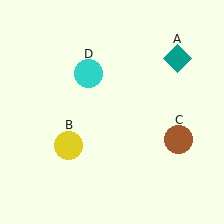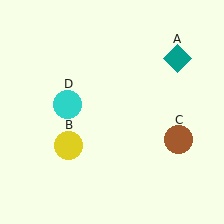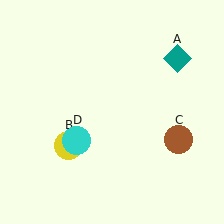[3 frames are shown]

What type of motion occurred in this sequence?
The cyan circle (object D) rotated counterclockwise around the center of the scene.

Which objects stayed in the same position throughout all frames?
Teal diamond (object A) and yellow circle (object B) and brown circle (object C) remained stationary.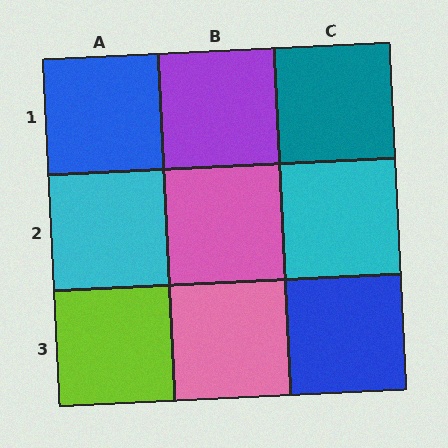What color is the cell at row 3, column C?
Blue.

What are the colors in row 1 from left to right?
Blue, purple, teal.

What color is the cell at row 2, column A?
Cyan.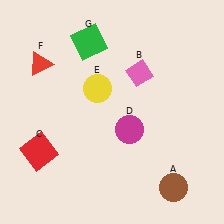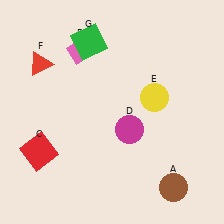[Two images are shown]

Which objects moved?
The objects that moved are: the pink diamond (B), the yellow circle (E).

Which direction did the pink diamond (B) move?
The pink diamond (B) moved left.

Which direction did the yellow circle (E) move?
The yellow circle (E) moved right.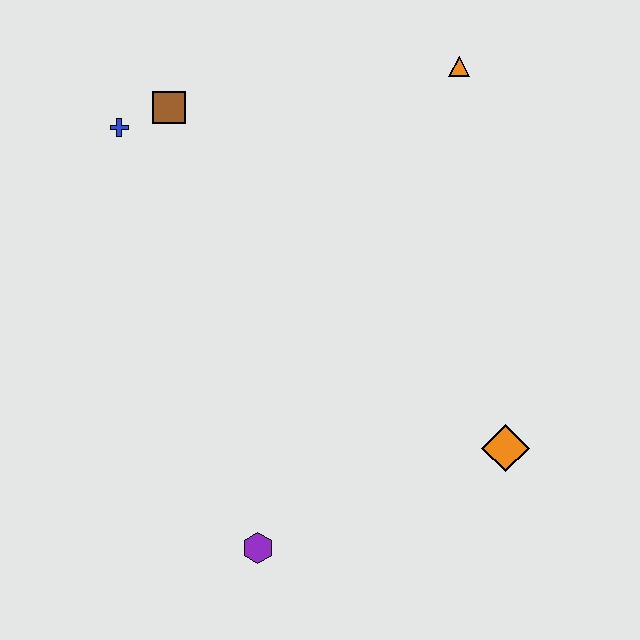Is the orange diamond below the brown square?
Yes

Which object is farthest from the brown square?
The orange diamond is farthest from the brown square.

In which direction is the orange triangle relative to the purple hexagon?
The orange triangle is above the purple hexagon.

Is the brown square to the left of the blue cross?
No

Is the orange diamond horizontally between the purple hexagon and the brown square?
No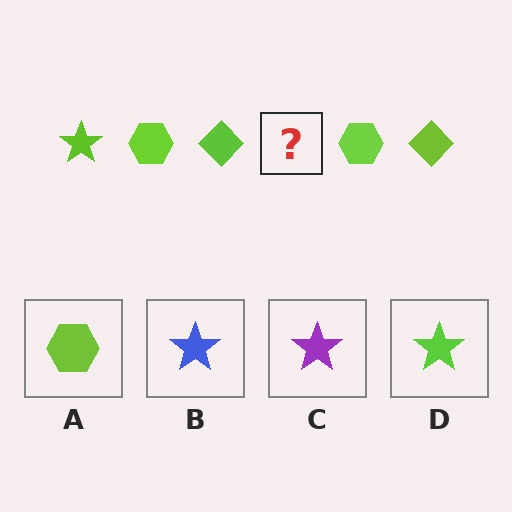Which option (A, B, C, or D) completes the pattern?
D.